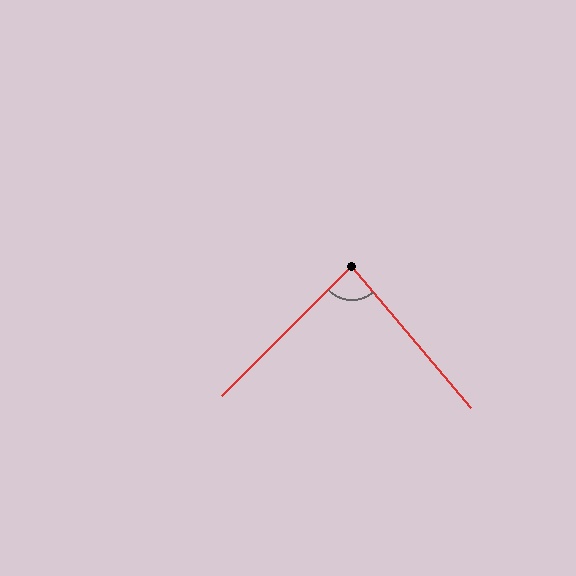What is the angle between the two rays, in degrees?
Approximately 86 degrees.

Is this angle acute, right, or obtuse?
It is approximately a right angle.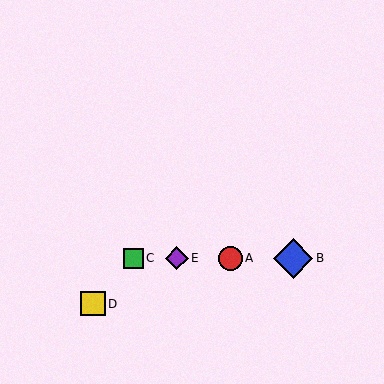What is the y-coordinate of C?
Object C is at y≈258.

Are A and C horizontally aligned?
Yes, both are at y≈258.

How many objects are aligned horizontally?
4 objects (A, B, C, E) are aligned horizontally.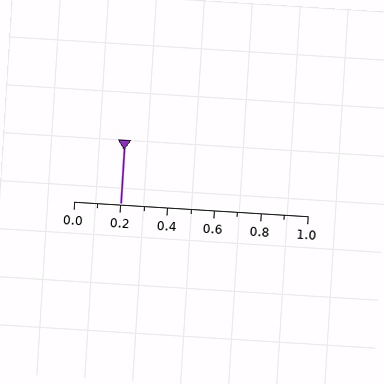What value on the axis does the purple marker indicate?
The marker indicates approximately 0.2.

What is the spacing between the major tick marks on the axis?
The major ticks are spaced 0.2 apart.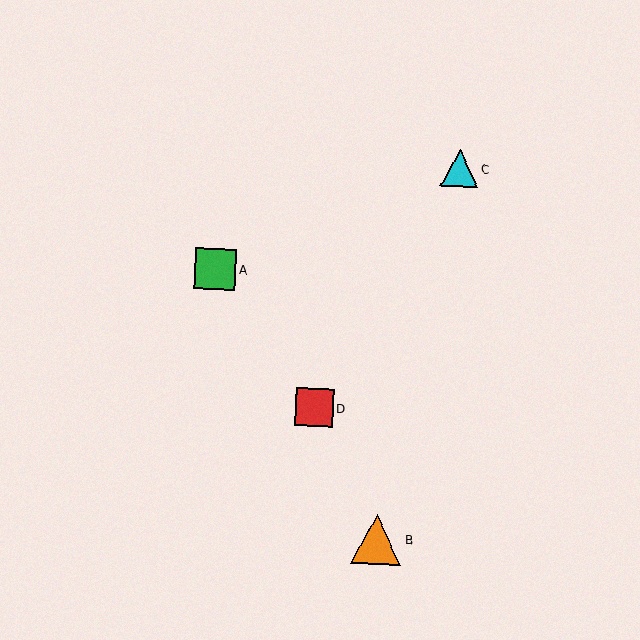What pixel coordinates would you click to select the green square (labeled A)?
Click at (215, 269) to select the green square A.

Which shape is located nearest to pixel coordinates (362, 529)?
The orange triangle (labeled B) at (376, 539) is nearest to that location.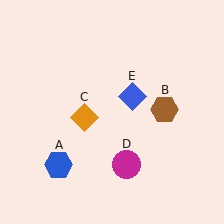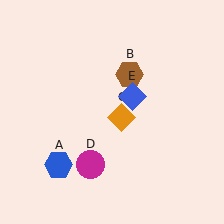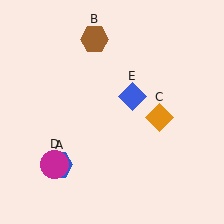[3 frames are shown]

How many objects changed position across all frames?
3 objects changed position: brown hexagon (object B), orange diamond (object C), magenta circle (object D).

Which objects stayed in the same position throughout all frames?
Blue hexagon (object A) and blue diamond (object E) remained stationary.